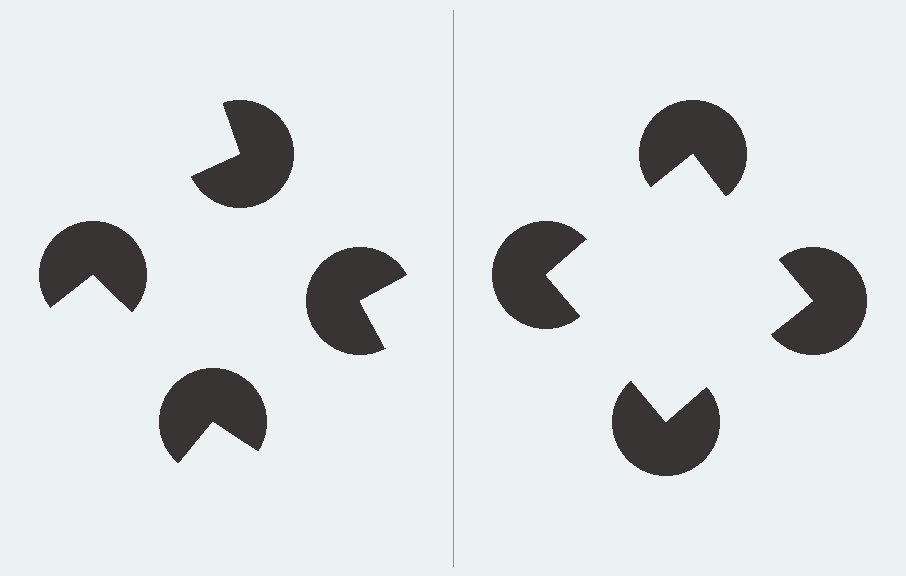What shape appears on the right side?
An illusory square.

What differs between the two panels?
The pac-man discs are positioned identically on both sides; only the wedge orientations differ. On the right they align to a square; on the left they are misaligned.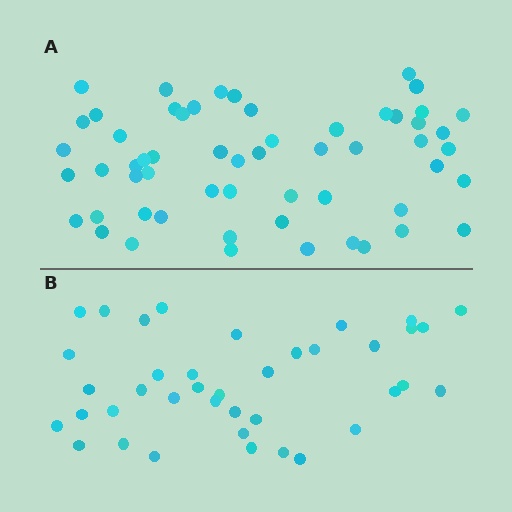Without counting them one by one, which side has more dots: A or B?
Region A (the top region) has more dots.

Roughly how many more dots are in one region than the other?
Region A has approximately 20 more dots than region B.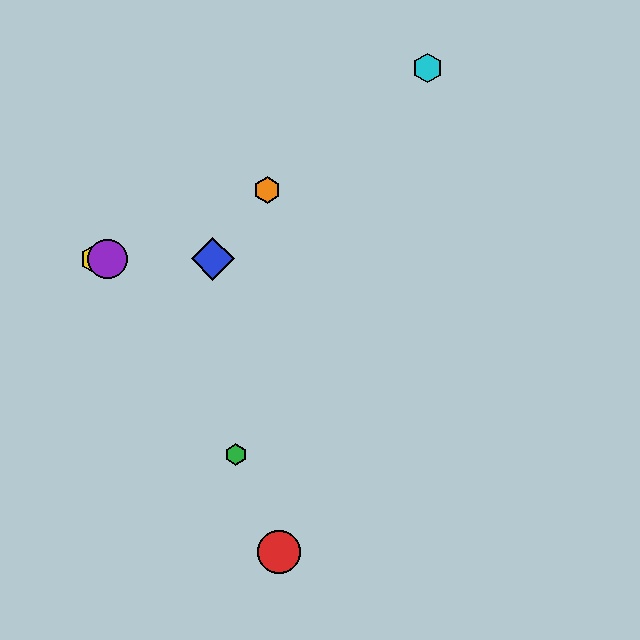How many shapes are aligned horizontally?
3 shapes (the blue diamond, the yellow hexagon, the purple circle) are aligned horizontally.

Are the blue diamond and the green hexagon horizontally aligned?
No, the blue diamond is at y≈259 and the green hexagon is at y≈455.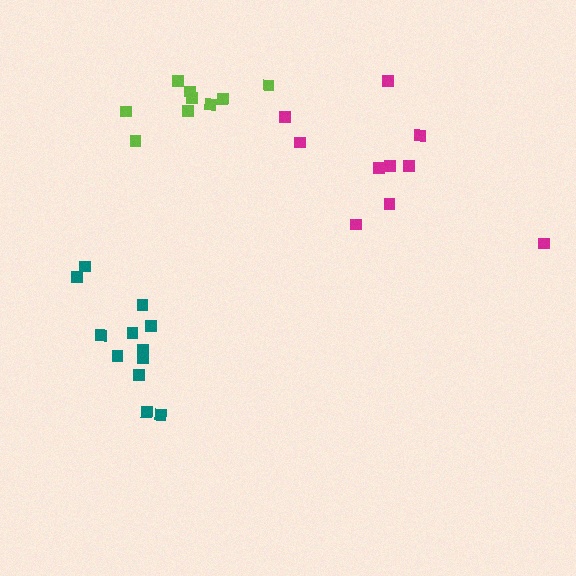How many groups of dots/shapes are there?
There are 3 groups.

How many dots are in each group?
Group 1: 9 dots, Group 2: 12 dots, Group 3: 10 dots (31 total).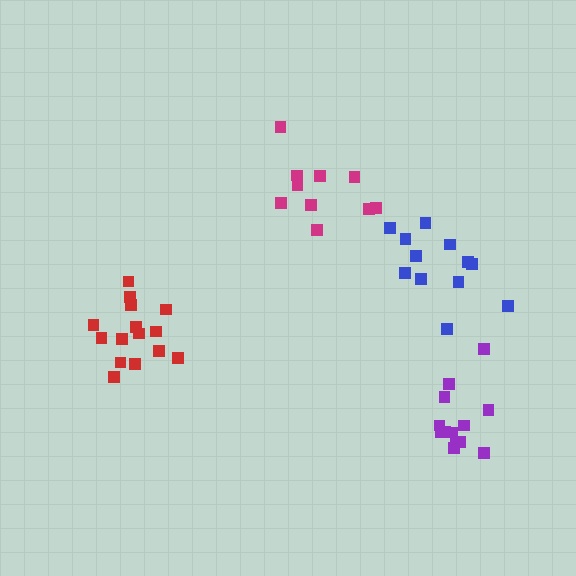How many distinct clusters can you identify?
There are 4 distinct clusters.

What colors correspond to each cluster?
The clusters are colored: red, purple, magenta, blue.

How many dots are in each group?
Group 1: 15 dots, Group 2: 13 dots, Group 3: 10 dots, Group 4: 12 dots (50 total).